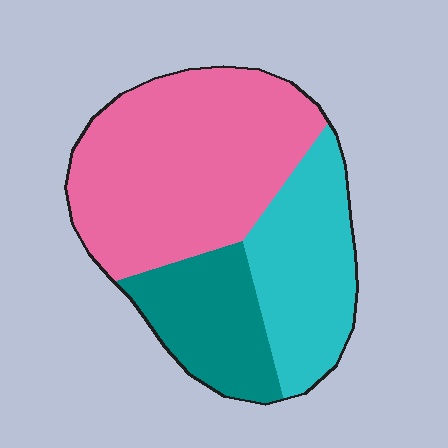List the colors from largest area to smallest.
From largest to smallest: pink, cyan, teal.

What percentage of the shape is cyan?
Cyan covers around 25% of the shape.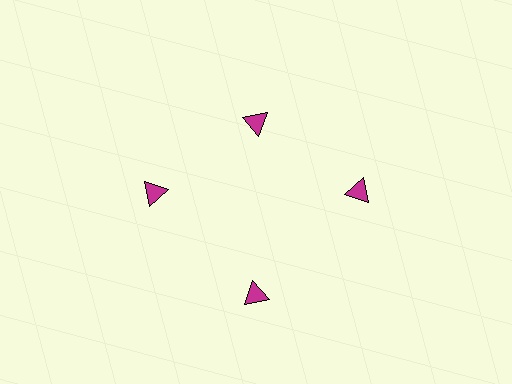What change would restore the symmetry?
The symmetry would be restored by moving it outward, back onto the ring so that all 4 triangles sit at equal angles and equal distance from the center.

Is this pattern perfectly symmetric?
No. The 4 magenta triangles are arranged in a ring, but one element near the 12 o'clock position is pulled inward toward the center, breaking the 4-fold rotational symmetry.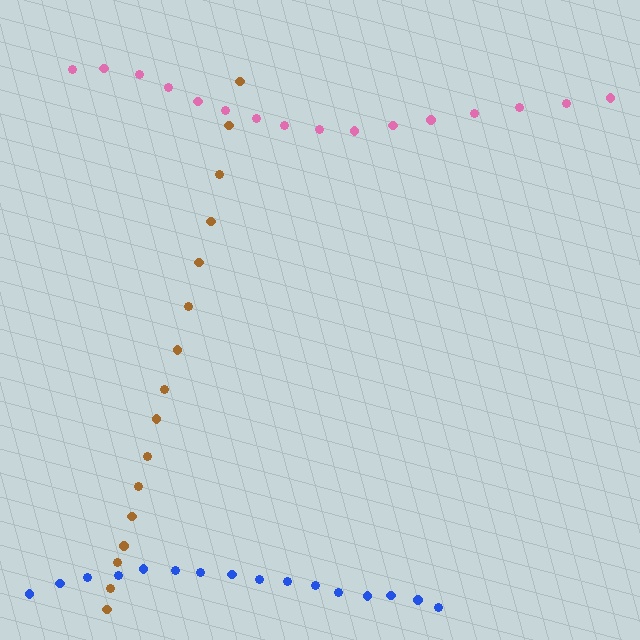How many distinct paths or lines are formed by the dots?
There are 3 distinct paths.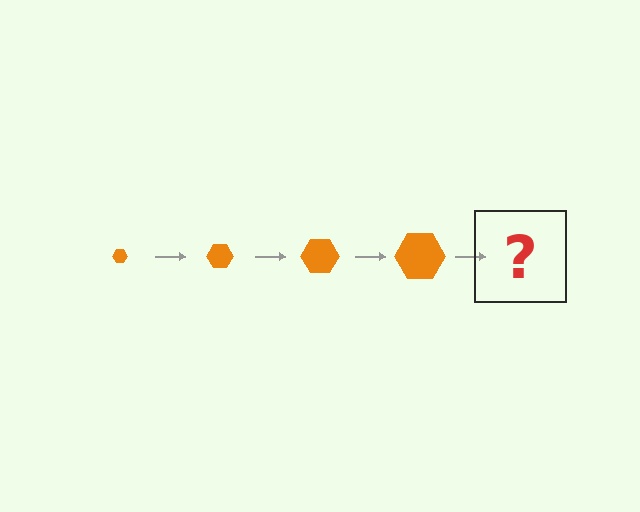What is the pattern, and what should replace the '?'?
The pattern is that the hexagon gets progressively larger each step. The '?' should be an orange hexagon, larger than the previous one.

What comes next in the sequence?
The next element should be an orange hexagon, larger than the previous one.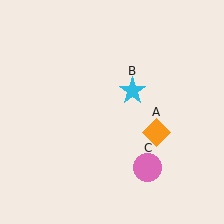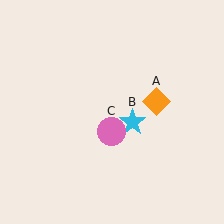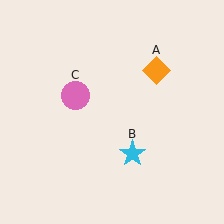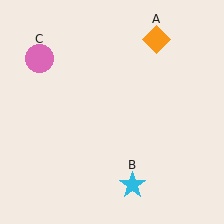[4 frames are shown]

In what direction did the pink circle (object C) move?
The pink circle (object C) moved up and to the left.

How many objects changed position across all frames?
3 objects changed position: orange diamond (object A), cyan star (object B), pink circle (object C).